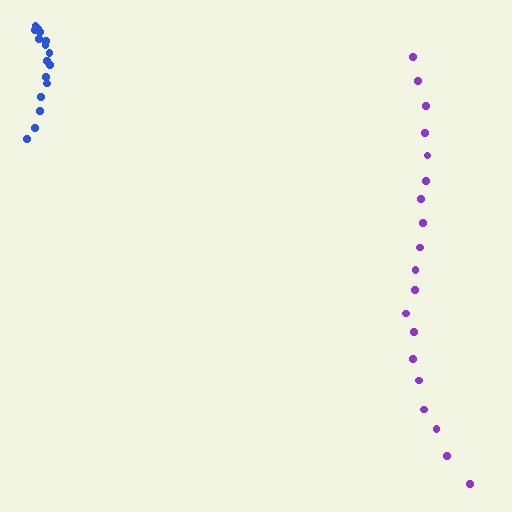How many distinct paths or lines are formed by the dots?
There are 2 distinct paths.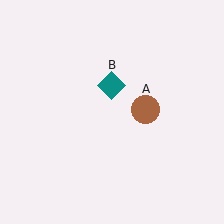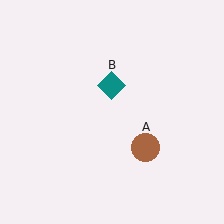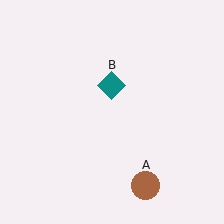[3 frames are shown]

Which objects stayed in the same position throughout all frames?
Teal diamond (object B) remained stationary.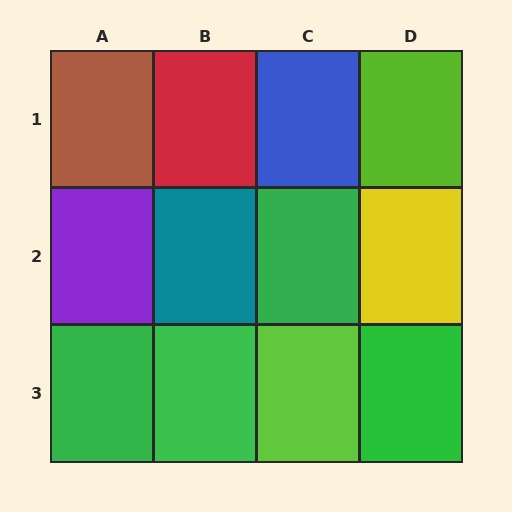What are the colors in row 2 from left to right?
Purple, teal, green, yellow.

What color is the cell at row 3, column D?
Green.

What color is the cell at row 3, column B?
Green.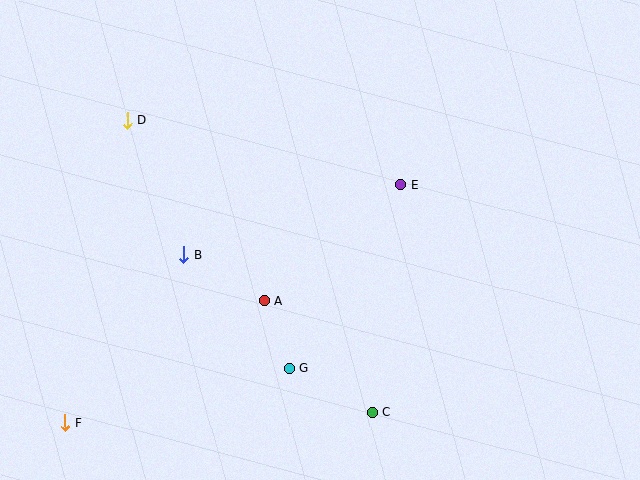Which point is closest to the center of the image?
Point A at (265, 301) is closest to the center.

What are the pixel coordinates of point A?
Point A is at (265, 301).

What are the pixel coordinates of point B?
Point B is at (184, 255).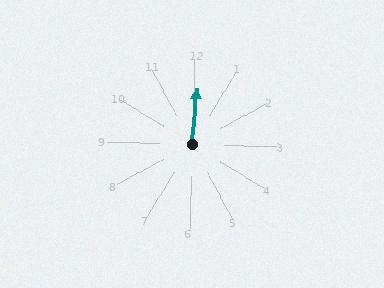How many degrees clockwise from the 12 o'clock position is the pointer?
Approximately 3 degrees.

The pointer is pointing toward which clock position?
Roughly 12 o'clock.